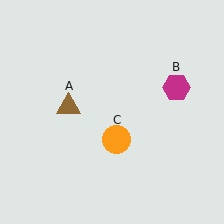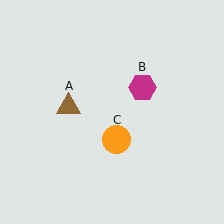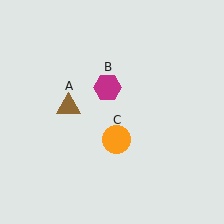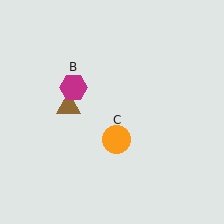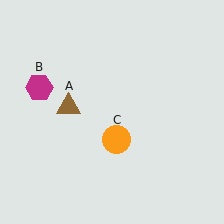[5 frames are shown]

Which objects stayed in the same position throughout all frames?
Brown triangle (object A) and orange circle (object C) remained stationary.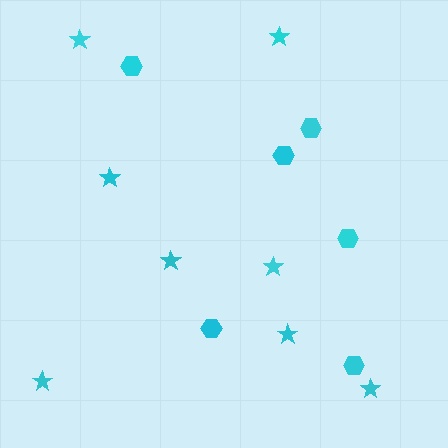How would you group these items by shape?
There are 2 groups: one group of hexagons (6) and one group of stars (8).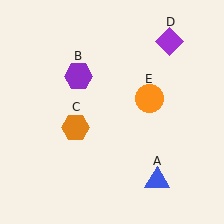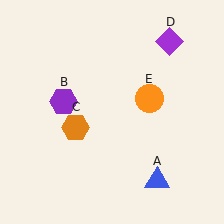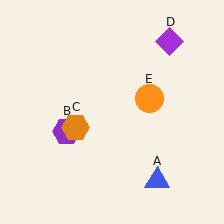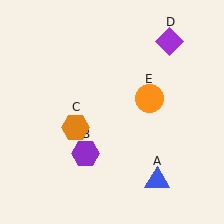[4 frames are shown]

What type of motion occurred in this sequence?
The purple hexagon (object B) rotated counterclockwise around the center of the scene.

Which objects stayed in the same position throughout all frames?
Blue triangle (object A) and orange hexagon (object C) and purple diamond (object D) and orange circle (object E) remained stationary.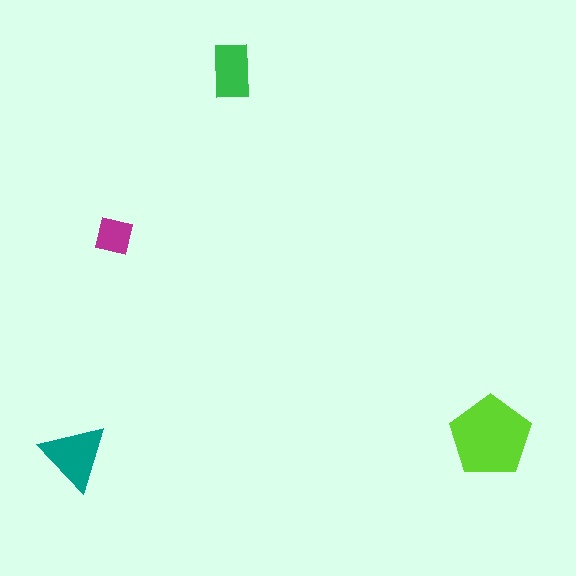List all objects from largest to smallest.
The lime pentagon, the teal triangle, the green rectangle, the magenta square.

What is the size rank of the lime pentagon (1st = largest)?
1st.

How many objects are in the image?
There are 4 objects in the image.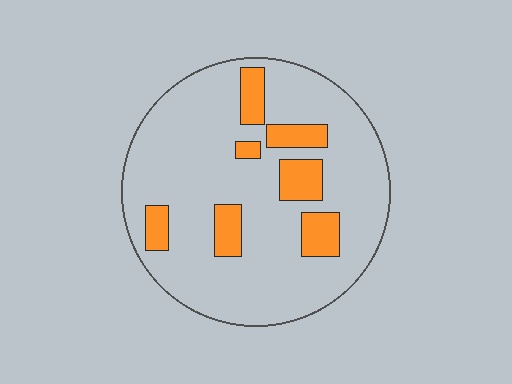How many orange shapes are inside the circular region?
7.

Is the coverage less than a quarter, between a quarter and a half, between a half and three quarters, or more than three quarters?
Less than a quarter.